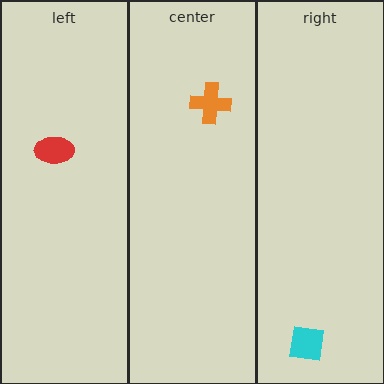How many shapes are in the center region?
1.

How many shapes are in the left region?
1.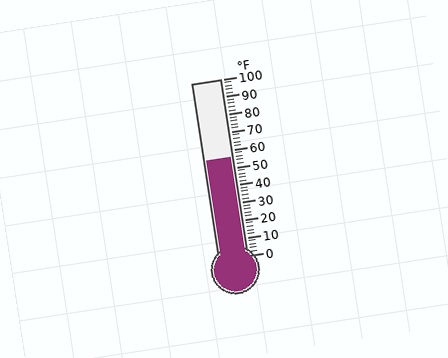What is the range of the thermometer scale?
The thermometer scale ranges from 0°F to 100°F.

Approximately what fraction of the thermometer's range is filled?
The thermometer is filled to approximately 55% of its range.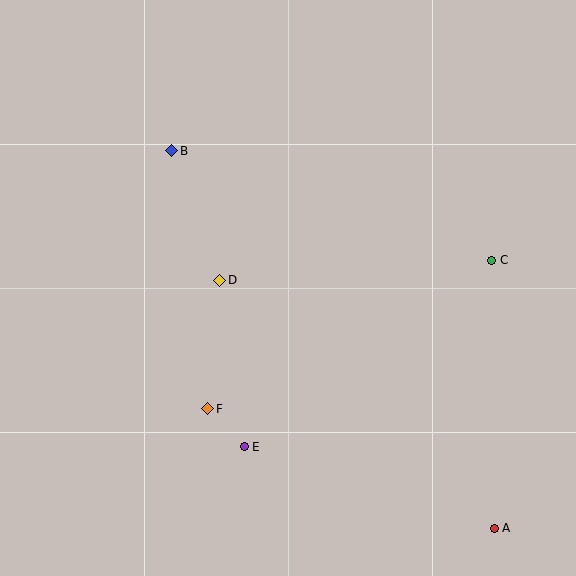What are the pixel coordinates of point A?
Point A is at (494, 528).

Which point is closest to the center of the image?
Point D at (220, 280) is closest to the center.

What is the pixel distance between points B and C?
The distance between B and C is 338 pixels.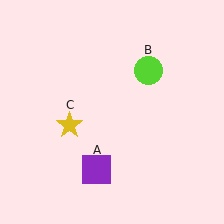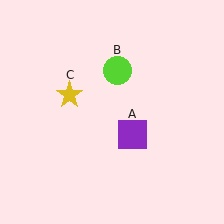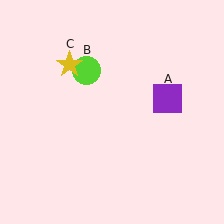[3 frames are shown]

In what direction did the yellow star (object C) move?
The yellow star (object C) moved up.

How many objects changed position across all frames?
3 objects changed position: purple square (object A), lime circle (object B), yellow star (object C).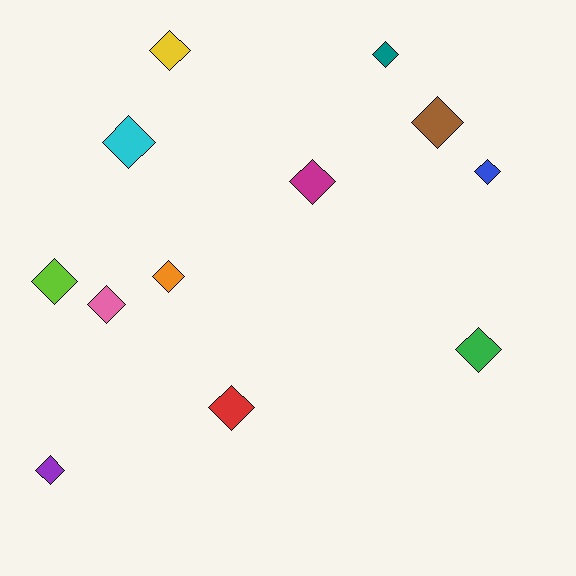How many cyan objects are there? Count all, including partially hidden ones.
There is 1 cyan object.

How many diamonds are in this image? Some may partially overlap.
There are 12 diamonds.